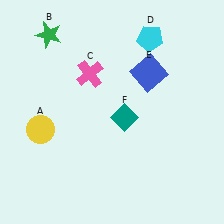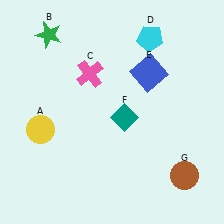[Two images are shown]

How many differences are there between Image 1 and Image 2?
There is 1 difference between the two images.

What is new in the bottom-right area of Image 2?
A brown circle (G) was added in the bottom-right area of Image 2.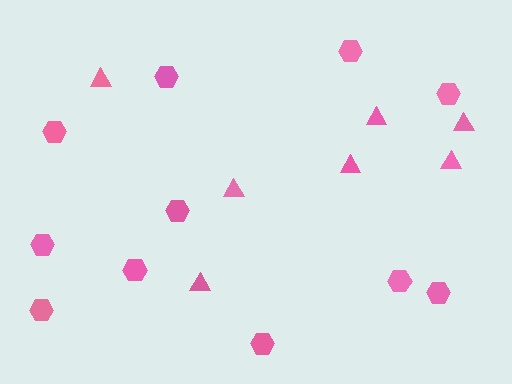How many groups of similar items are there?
There are 2 groups: one group of triangles (7) and one group of hexagons (11).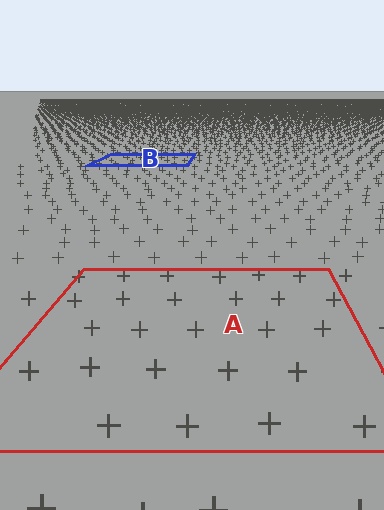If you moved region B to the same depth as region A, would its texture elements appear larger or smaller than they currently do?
They would appear larger. At a closer depth, the same texture elements are projected at a bigger on-screen size.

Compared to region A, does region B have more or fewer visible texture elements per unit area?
Region B has more texture elements per unit area — they are packed more densely because it is farther away.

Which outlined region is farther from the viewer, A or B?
Region B is farther from the viewer — the texture elements inside it appear smaller and more densely packed.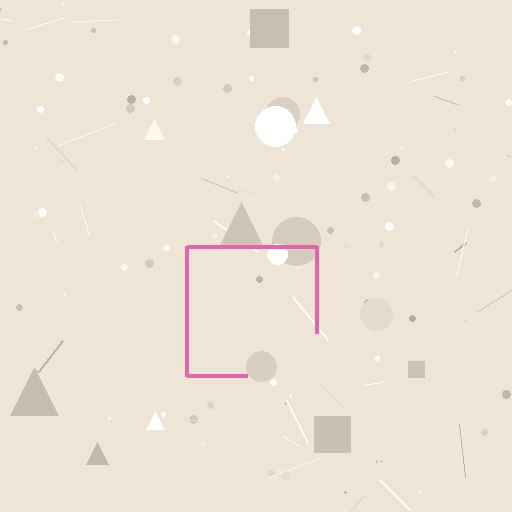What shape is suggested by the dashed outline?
The dashed outline suggests a square.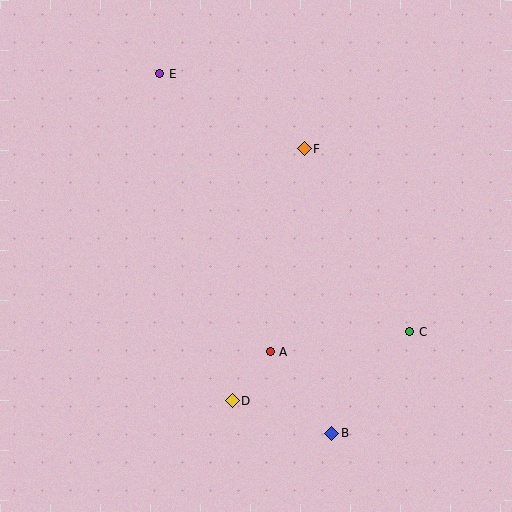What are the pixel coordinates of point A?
Point A is at (270, 352).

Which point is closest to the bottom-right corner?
Point B is closest to the bottom-right corner.